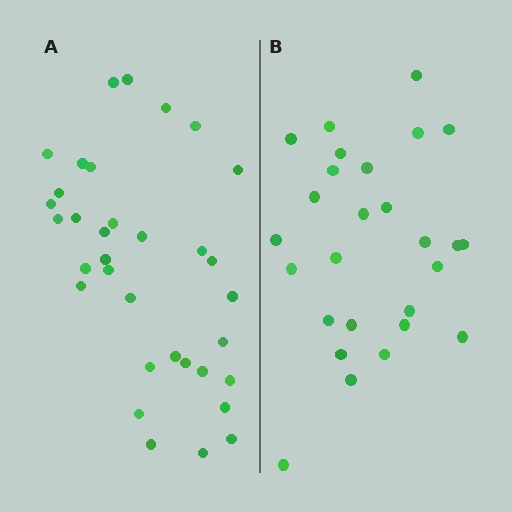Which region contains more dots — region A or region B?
Region A (the left region) has more dots.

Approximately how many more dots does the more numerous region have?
Region A has roughly 8 or so more dots than region B.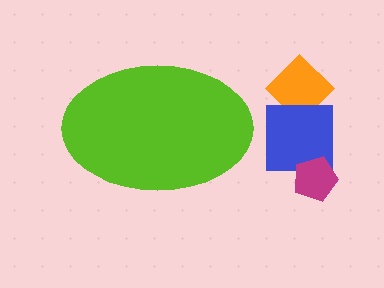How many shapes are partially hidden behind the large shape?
0 shapes are partially hidden.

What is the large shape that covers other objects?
A lime ellipse.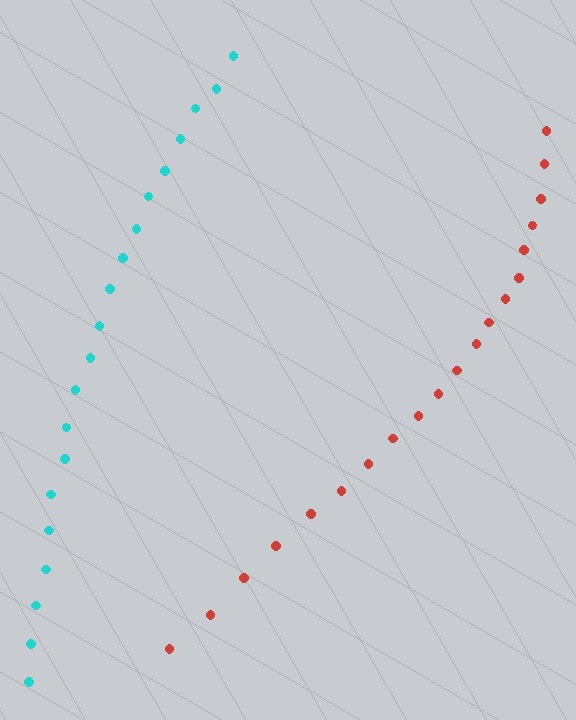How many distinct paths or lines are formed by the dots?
There are 2 distinct paths.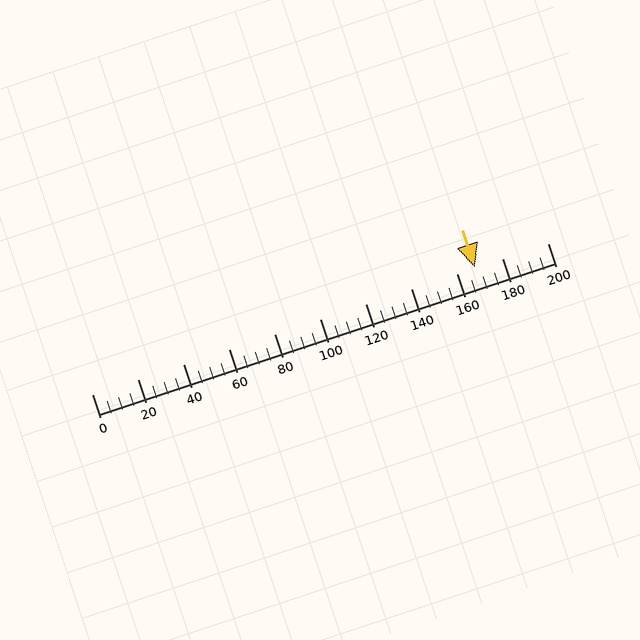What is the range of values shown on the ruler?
The ruler shows values from 0 to 200.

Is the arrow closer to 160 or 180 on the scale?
The arrow is closer to 160.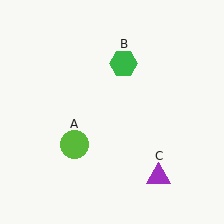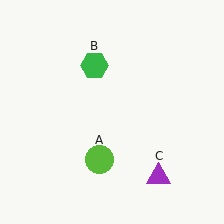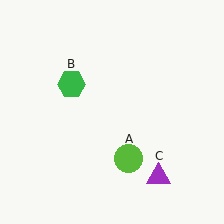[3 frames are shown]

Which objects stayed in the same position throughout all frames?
Purple triangle (object C) remained stationary.